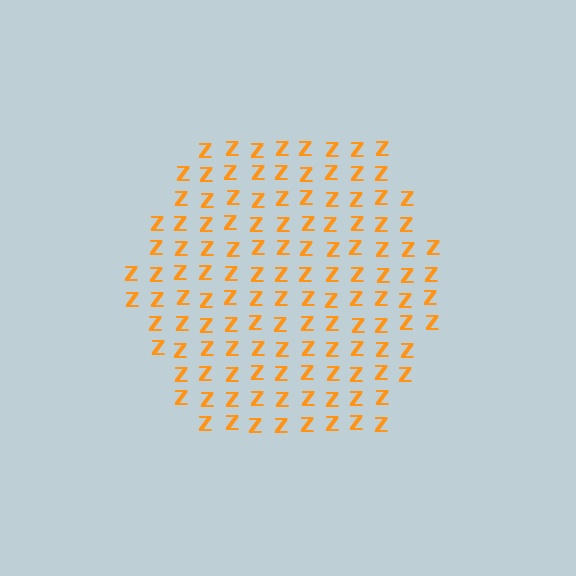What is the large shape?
The large shape is a hexagon.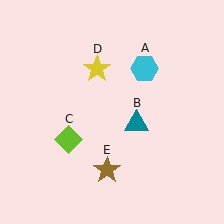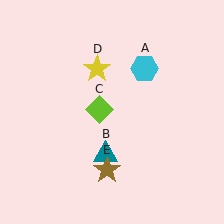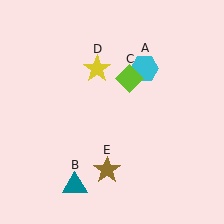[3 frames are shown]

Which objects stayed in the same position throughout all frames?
Cyan hexagon (object A) and yellow star (object D) and brown star (object E) remained stationary.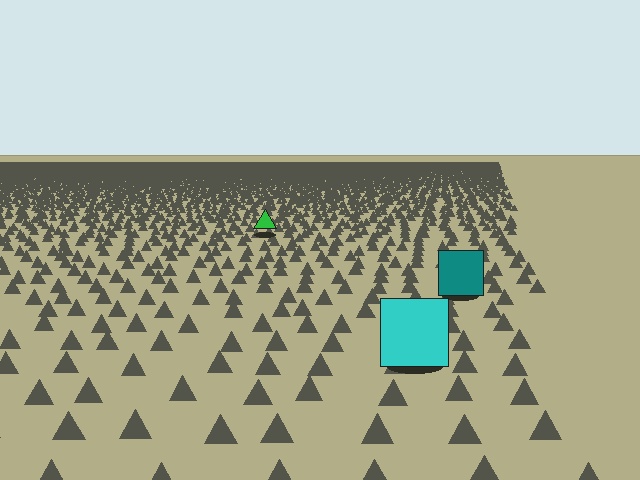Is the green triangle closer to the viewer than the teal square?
No. The teal square is closer — you can tell from the texture gradient: the ground texture is coarser near it.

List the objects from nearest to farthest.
From nearest to farthest: the cyan square, the teal square, the green triangle.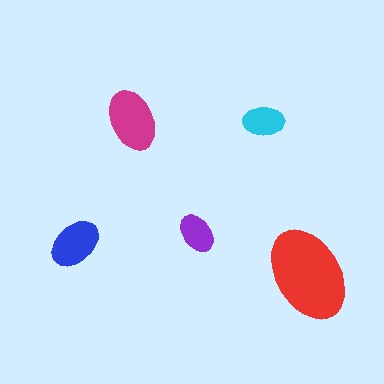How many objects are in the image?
There are 5 objects in the image.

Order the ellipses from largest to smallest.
the red one, the magenta one, the blue one, the cyan one, the purple one.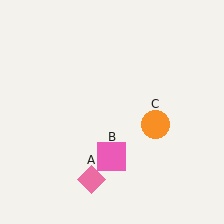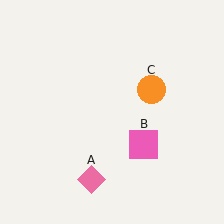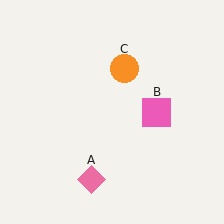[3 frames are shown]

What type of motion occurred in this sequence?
The pink square (object B), orange circle (object C) rotated counterclockwise around the center of the scene.